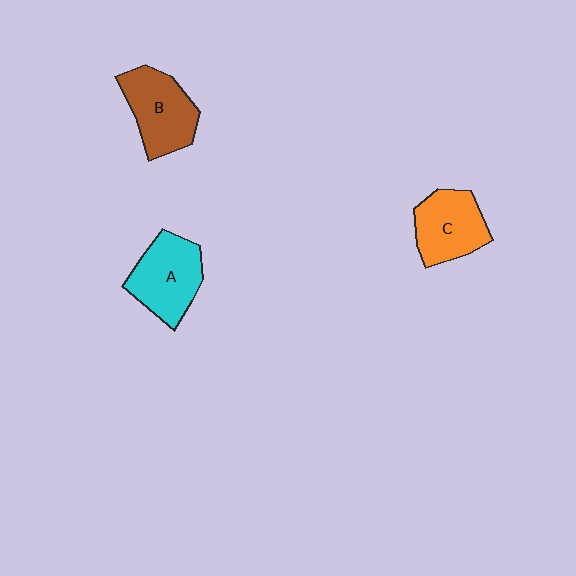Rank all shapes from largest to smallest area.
From largest to smallest: A (cyan), B (brown), C (orange).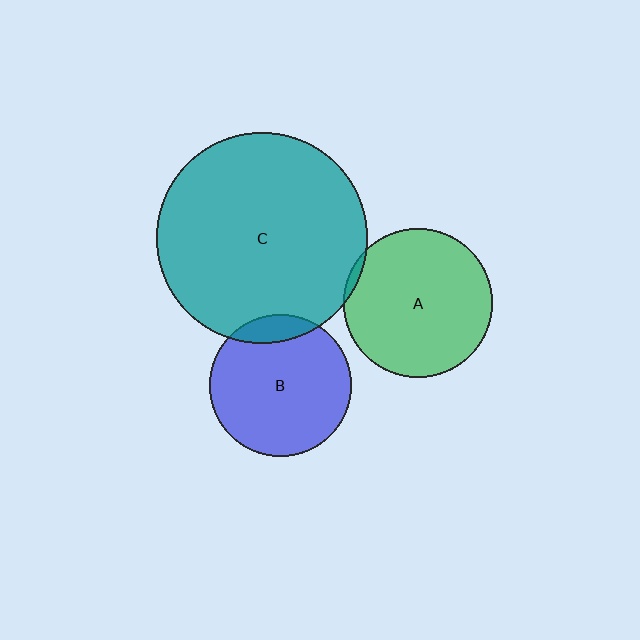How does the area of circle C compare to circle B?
Approximately 2.2 times.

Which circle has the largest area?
Circle C (teal).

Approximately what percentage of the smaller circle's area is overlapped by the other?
Approximately 10%.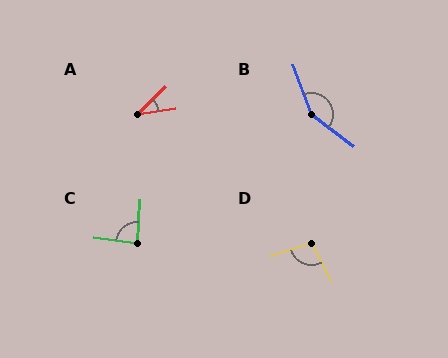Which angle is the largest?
B, at approximately 147 degrees.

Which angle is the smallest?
A, at approximately 36 degrees.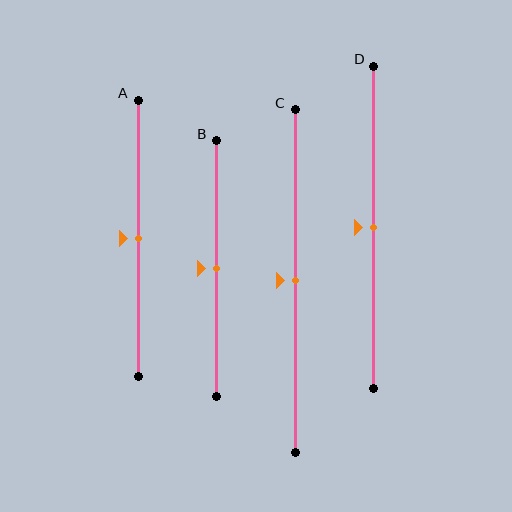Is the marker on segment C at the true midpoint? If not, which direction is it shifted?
Yes, the marker on segment C is at the true midpoint.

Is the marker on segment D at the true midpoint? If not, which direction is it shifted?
Yes, the marker on segment D is at the true midpoint.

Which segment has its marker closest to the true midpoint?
Segment A has its marker closest to the true midpoint.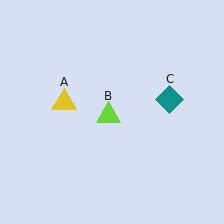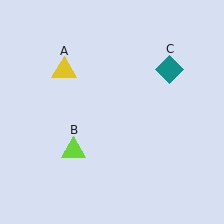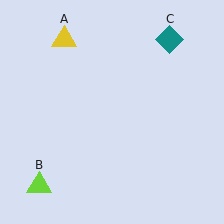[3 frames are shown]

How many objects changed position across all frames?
3 objects changed position: yellow triangle (object A), lime triangle (object B), teal diamond (object C).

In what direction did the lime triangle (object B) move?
The lime triangle (object B) moved down and to the left.